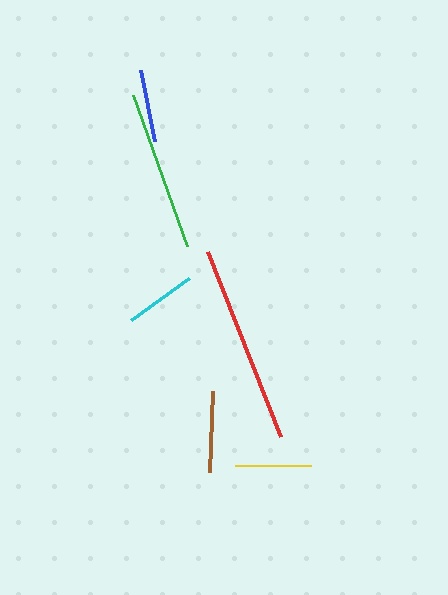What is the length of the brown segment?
The brown segment is approximately 81 pixels long.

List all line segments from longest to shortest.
From longest to shortest: red, green, brown, yellow, cyan, blue.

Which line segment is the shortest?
The blue line is the shortest at approximately 72 pixels.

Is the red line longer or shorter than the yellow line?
The red line is longer than the yellow line.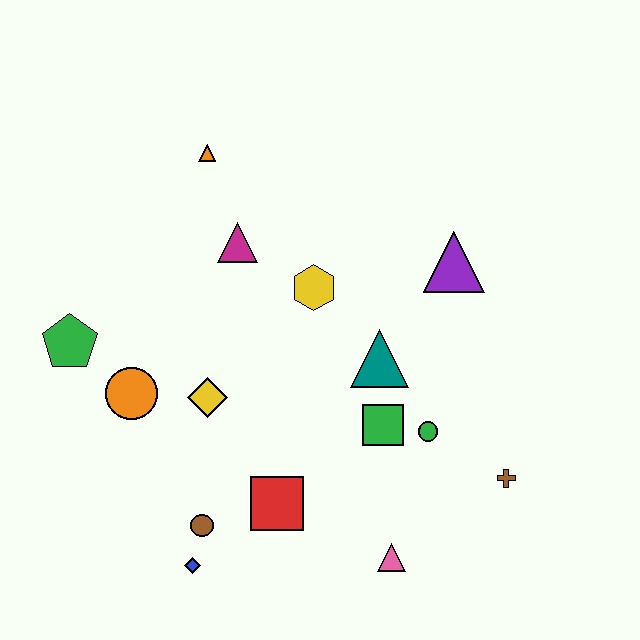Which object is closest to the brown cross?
The green circle is closest to the brown cross.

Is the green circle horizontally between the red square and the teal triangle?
No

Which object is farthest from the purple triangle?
The blue diamond is farthest from the purple triangle.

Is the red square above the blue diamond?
Yes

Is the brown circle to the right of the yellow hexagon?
No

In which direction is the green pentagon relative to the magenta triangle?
The green pentagon is to the left of the magenta triangle.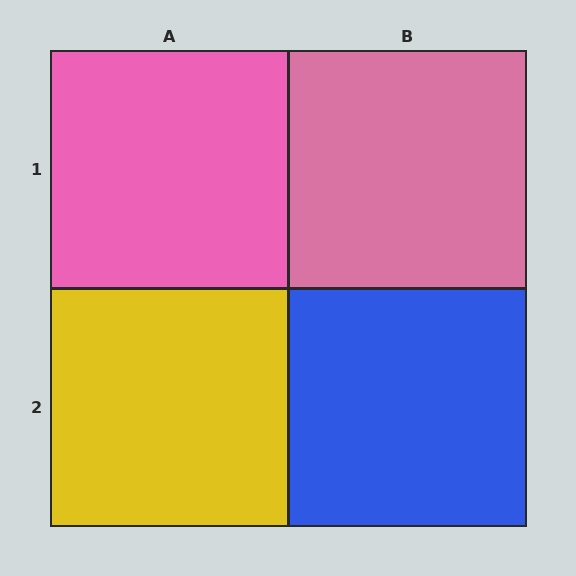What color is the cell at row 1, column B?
Pink.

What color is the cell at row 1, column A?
Pink.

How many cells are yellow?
1 cell is yellow.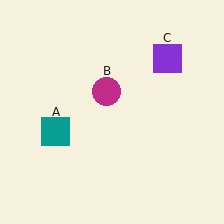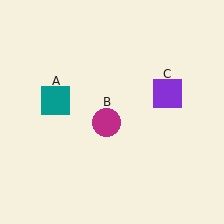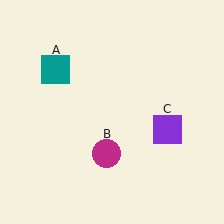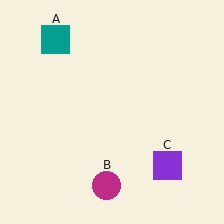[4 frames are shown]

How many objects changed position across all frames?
3 objects changed position: teal square (object A), magenta circle (object B), purple square (object C).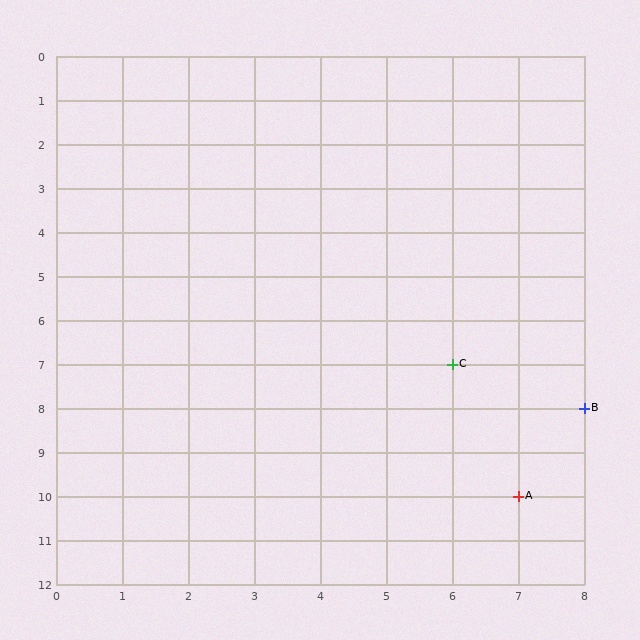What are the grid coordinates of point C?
Point C is at grid coordinates (6, 7).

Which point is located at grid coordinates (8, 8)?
Point B is at (8, 8).